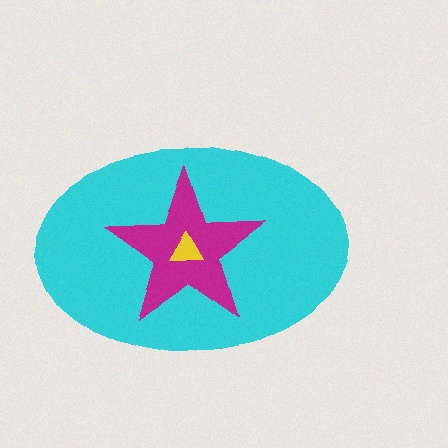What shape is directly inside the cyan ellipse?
The magenta star.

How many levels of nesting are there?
3.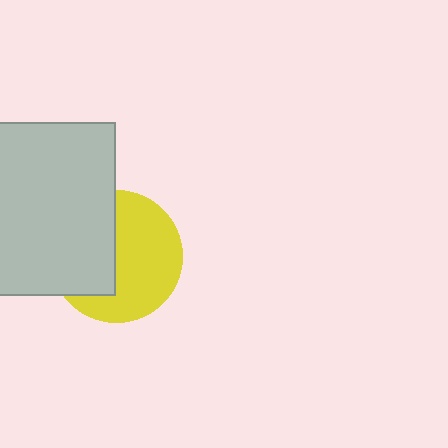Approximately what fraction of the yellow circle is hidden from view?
Roughly 42% of the yellow circle is hidden behind the light gray square.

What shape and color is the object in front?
The object in front is a light gray square.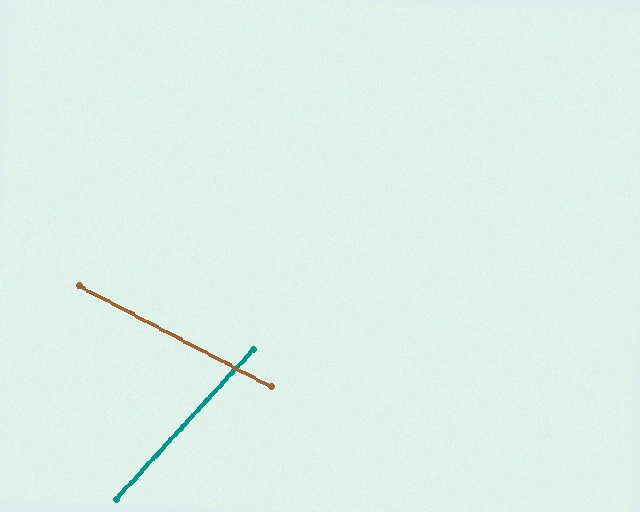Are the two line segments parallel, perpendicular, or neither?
Neither parallel nor perpendicular — they differ by about 76°.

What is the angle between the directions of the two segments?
Approximately 76 degrees.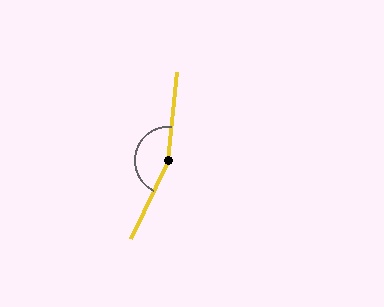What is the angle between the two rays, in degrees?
Approximately 161 degrees.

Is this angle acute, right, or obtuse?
It is obtuse.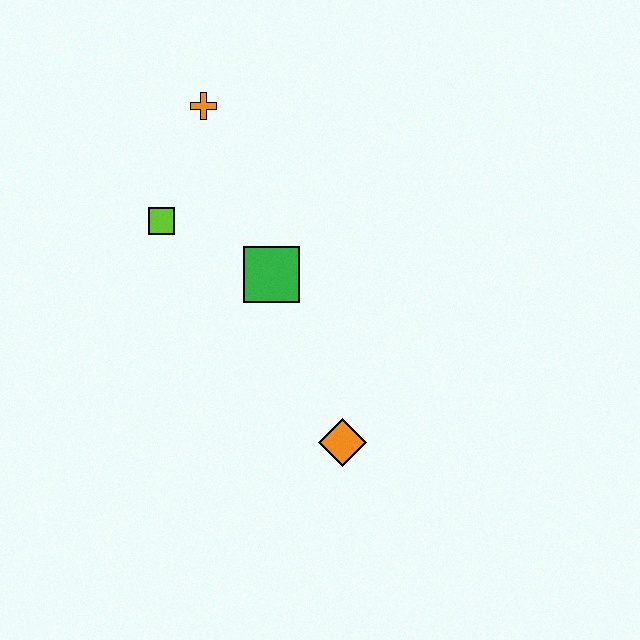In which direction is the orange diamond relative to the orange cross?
The orange diamond is below the orange cross.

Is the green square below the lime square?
Yes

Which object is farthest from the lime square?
The orange diamond is farthest from the lime square.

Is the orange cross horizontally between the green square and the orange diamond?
No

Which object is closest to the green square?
The lime square is closest to the green square.